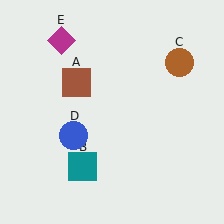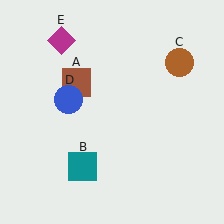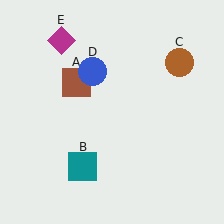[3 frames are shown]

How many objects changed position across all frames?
1 object changed position: blue circle (object D).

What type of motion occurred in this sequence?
The blue circle (object D) rotated clockwise around the center of the scene.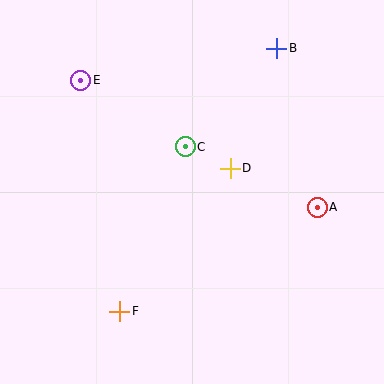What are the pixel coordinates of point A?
Point A is at (317, 207).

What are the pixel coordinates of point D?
Point D is at (230, 168).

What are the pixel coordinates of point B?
Point B is at (277, 48).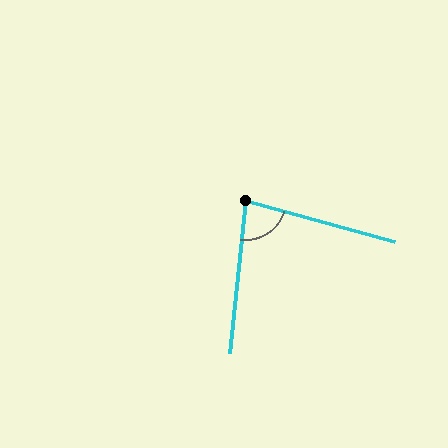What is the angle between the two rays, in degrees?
Approximately 80 degrees.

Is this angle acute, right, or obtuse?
It is acute.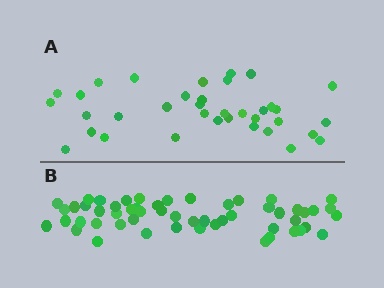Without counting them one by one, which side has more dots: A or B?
Region B (the bottom region) has more dots.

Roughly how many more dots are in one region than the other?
Region B has approximately 20 more dots than region A.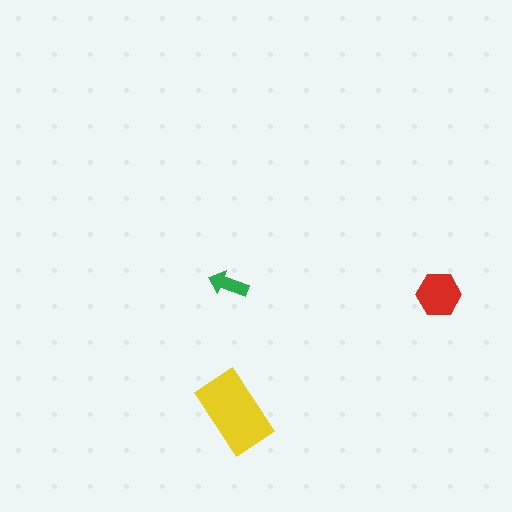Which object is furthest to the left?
The green arrow is leftmost.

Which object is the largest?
The yellow rectangle.